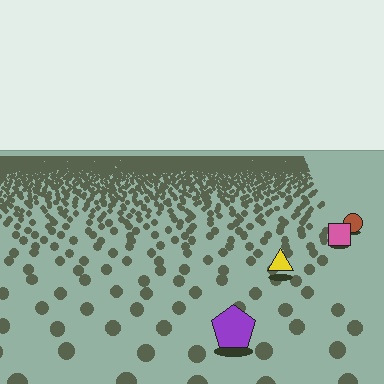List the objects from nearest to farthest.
From nearest to farthest: the purple pentagon, the yellow triangle, the pink square, the brown circle.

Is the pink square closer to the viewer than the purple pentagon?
No. The purple pentagon is closer — you can tell from the texture gradient: the ground texture is coarser near it.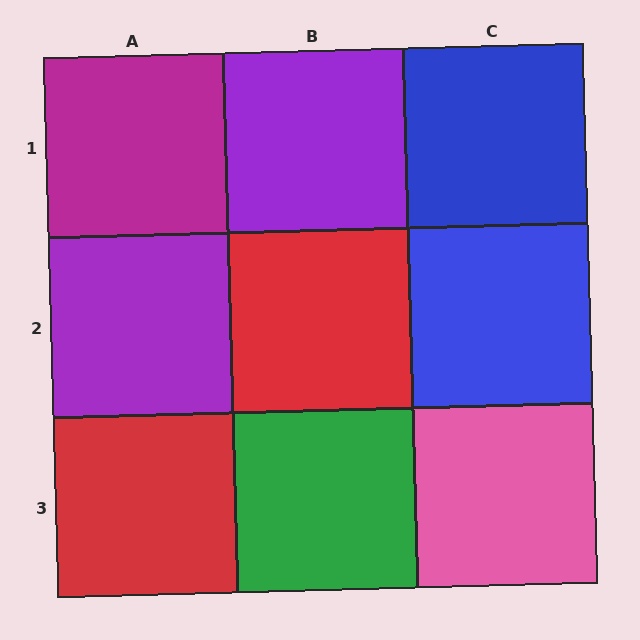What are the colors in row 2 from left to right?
Purple, red, blue.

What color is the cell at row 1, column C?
Blue.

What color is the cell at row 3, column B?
Green.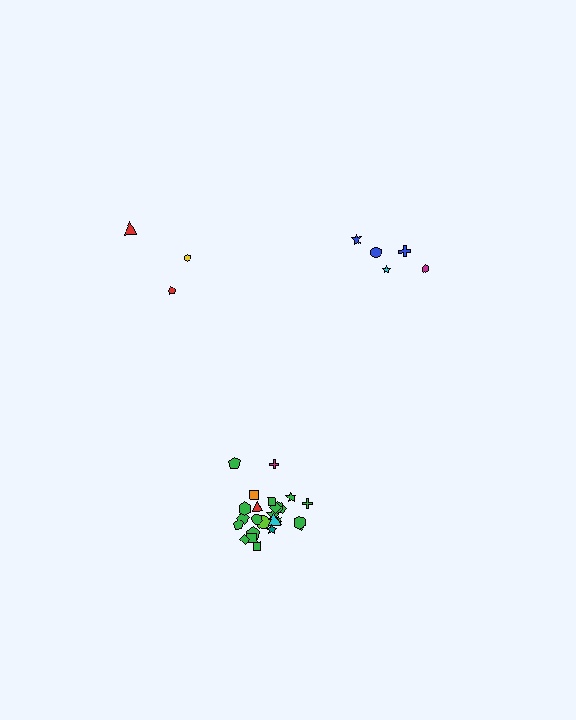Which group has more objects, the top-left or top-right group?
The top-right group.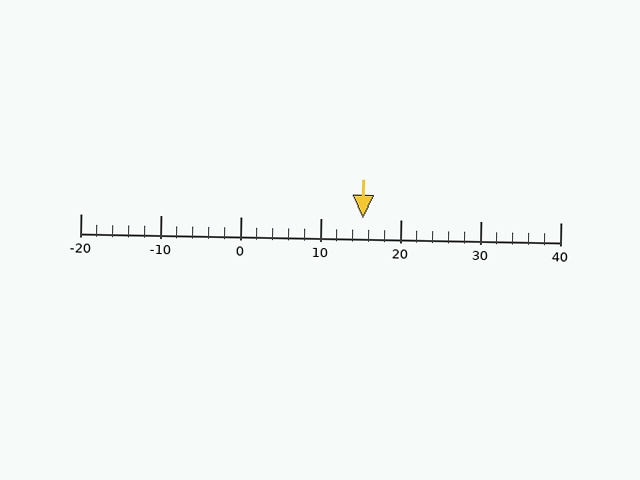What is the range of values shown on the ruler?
The ruler shows values from -20 to 40.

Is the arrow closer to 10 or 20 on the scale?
The arrow is closer to 20.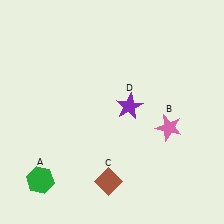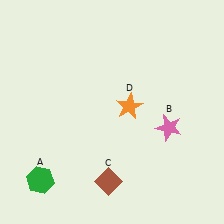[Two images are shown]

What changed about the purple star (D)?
In Image 1, D is purple. In Image 2, it changed to orange.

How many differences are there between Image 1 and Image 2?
There is 1 difference between the two images.